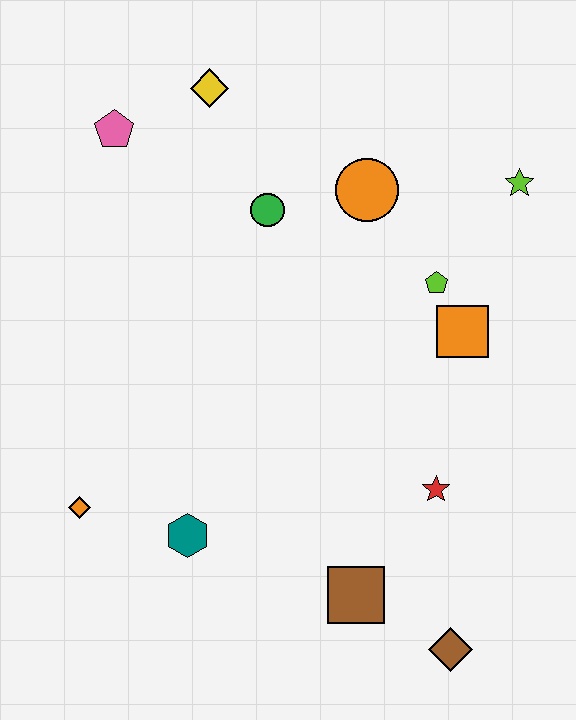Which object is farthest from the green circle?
The brown diamond is farthest from the green circle.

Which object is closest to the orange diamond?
The teal hexagon is closest to the orange diamond.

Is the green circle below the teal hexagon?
No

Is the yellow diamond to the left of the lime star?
Yes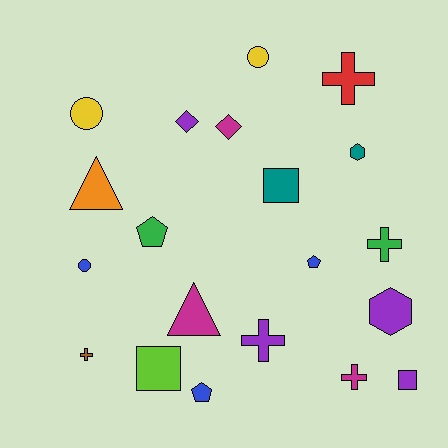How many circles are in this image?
There are 3 circles.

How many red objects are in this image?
There is 1 red object.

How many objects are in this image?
There are 20 objects.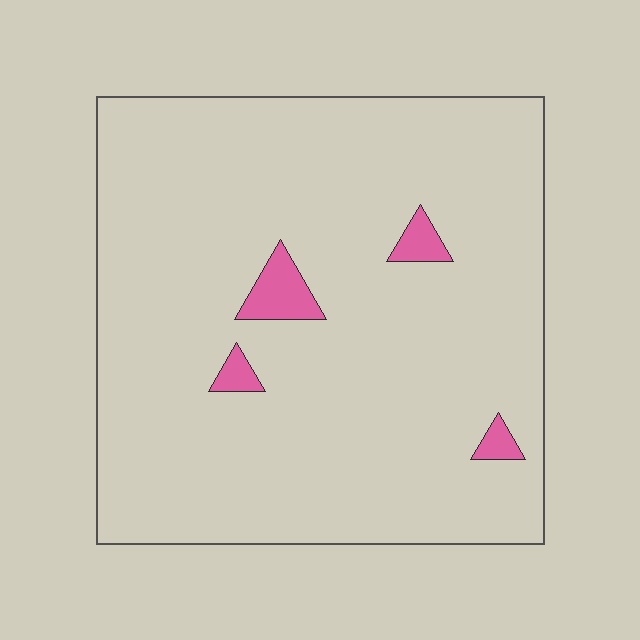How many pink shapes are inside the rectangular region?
4.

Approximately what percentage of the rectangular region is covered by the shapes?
Approximately 5%.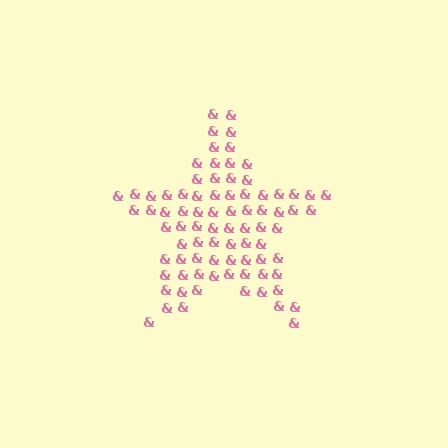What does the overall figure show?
The overall figure shows a star.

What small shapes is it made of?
It is made of small ampersands.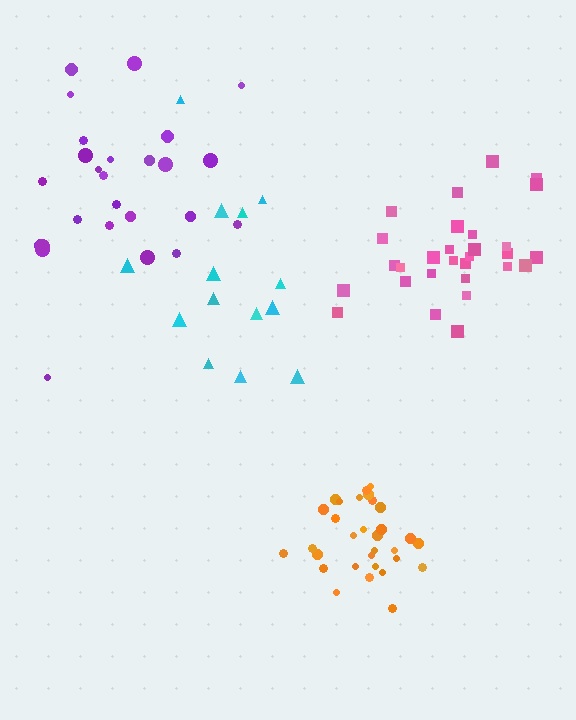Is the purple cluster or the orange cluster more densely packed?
Orange.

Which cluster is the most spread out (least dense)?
Cyan.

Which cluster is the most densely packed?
Orange.